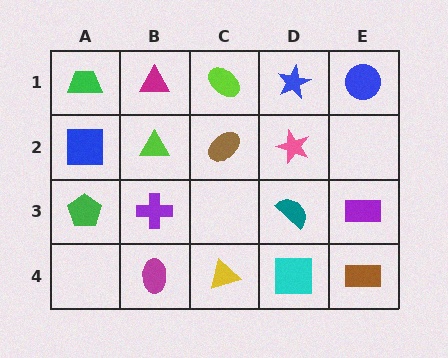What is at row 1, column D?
A blue star.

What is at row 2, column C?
A brown ellipse.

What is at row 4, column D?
A cyan square.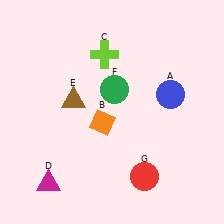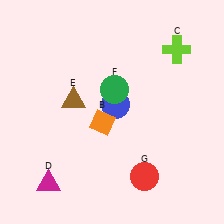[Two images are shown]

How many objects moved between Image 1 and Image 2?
2 objects moved between the two images.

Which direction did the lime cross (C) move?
The lime cross (C) moved right.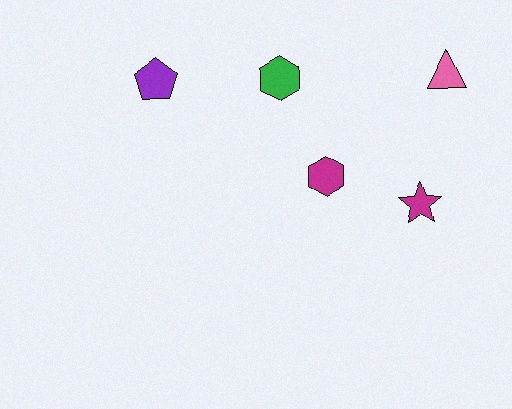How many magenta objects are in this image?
There are 2 magenta objects.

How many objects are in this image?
There are 5 objects.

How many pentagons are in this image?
There is 1 pentagon.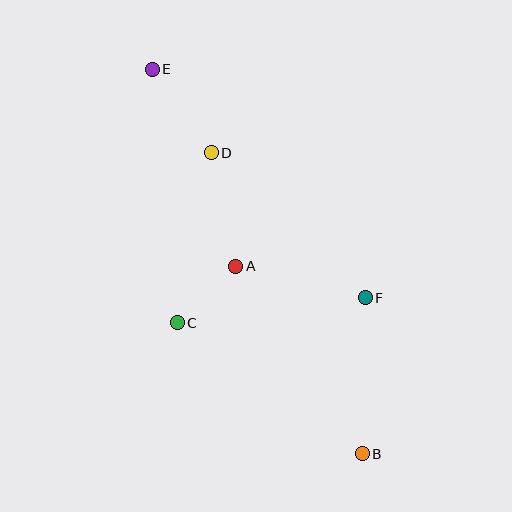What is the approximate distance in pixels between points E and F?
The distance between E and F is approximately 312 pixels.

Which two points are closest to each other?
Points A and C are closest to each other.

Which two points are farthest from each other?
Points B and E are farthest from each other.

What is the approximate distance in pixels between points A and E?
The distance between A and E is approximately 214 pixels.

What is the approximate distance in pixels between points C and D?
The distance between C and D is approximately 174 pixels.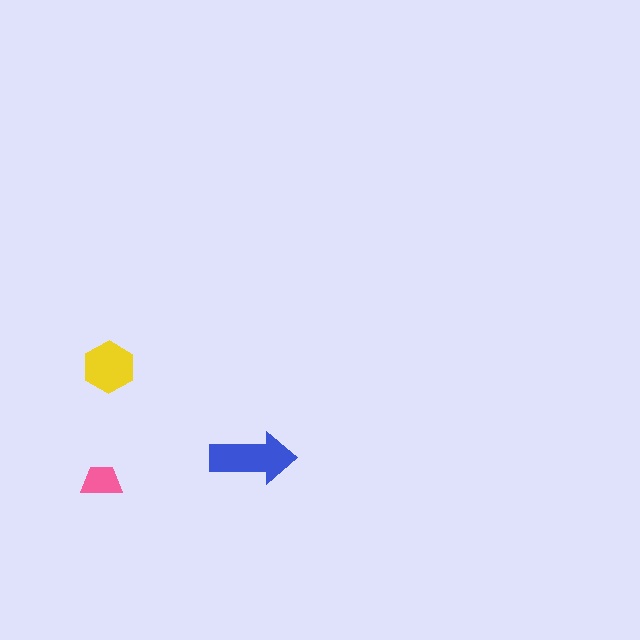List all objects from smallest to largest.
The pink trapezoid, the yellow hexagon, the blue arrow.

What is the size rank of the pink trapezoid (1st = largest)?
3rd.